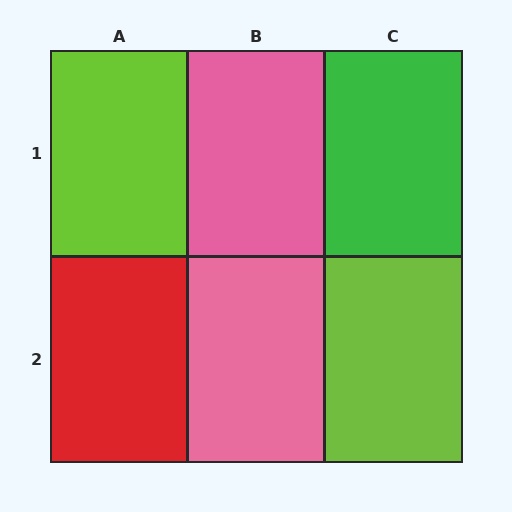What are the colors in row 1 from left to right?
Lime, pink, green.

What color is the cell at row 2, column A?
Red.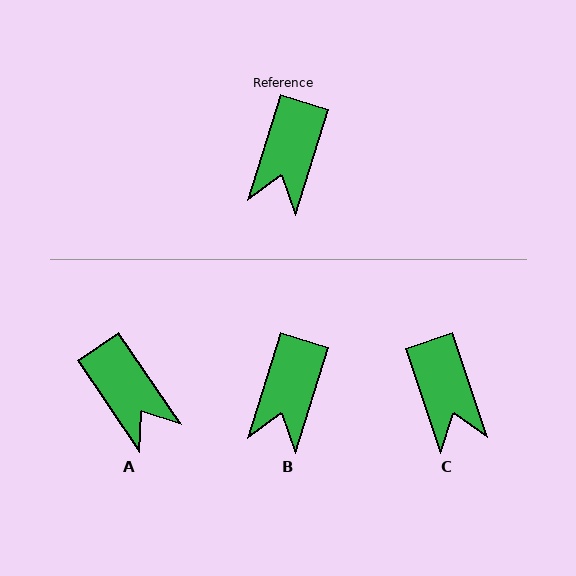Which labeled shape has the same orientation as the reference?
B.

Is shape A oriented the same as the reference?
No, it is off by about 52 degrees.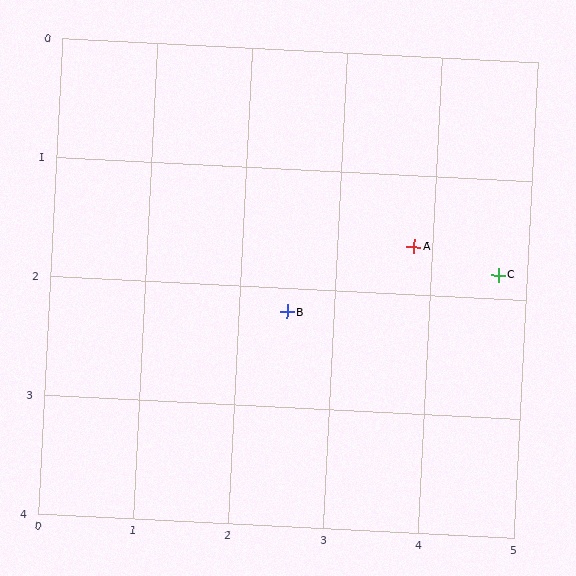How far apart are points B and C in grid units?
Points B and C are about 2.2 grid units apart.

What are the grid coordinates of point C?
Point C is at approximately (4.7, 1.8).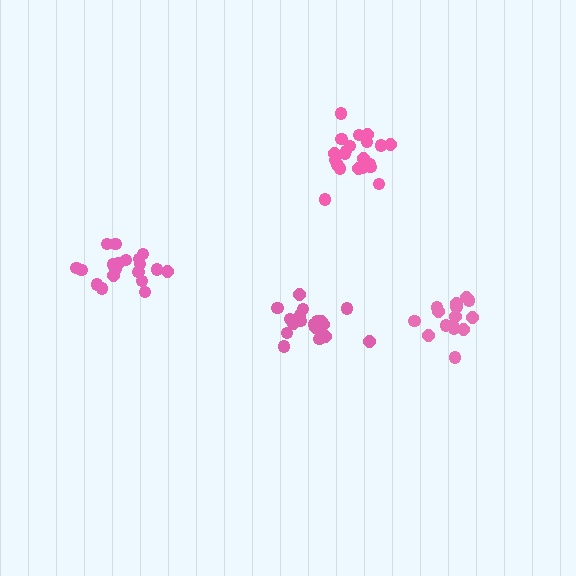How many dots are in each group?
Group 1: 21 dots, Group 2: 21 dots, Group 3: 19 dots, Group 4: 15 dots (76 total).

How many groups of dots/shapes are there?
There are 4 groups.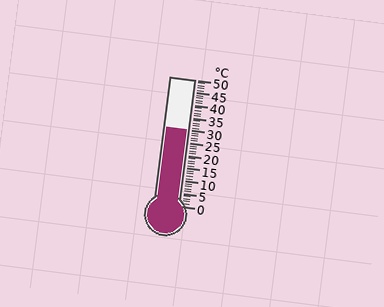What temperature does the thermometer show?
The thermometer shows approximately 30°C.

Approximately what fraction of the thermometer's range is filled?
The thermometer is filled to approximately 60% of its range.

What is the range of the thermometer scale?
The thermometer scale ranges from 0°C to 50°C.